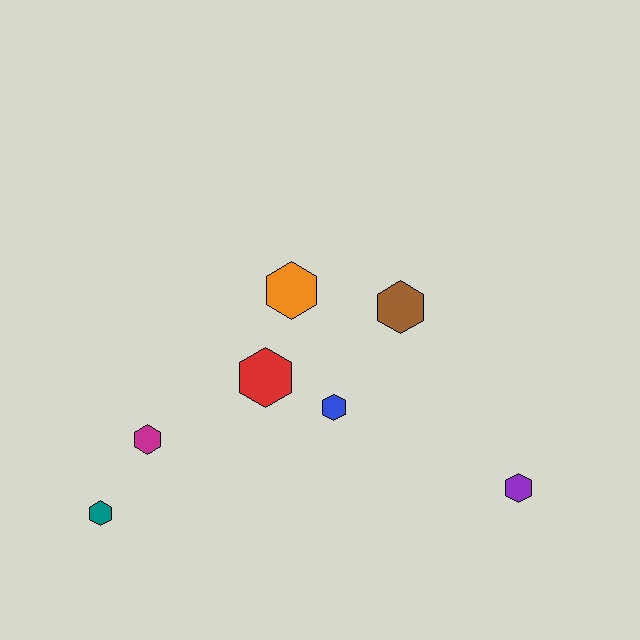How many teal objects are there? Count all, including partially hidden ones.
There is 1 teal object.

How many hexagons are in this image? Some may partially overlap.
There are 7 hexagons.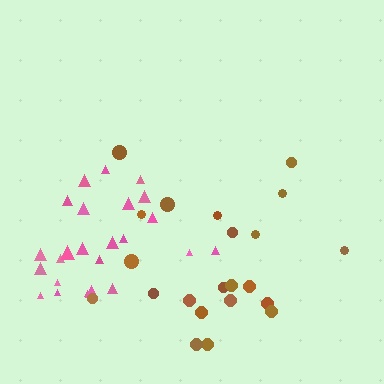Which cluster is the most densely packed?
Pink.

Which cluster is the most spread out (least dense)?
Brown.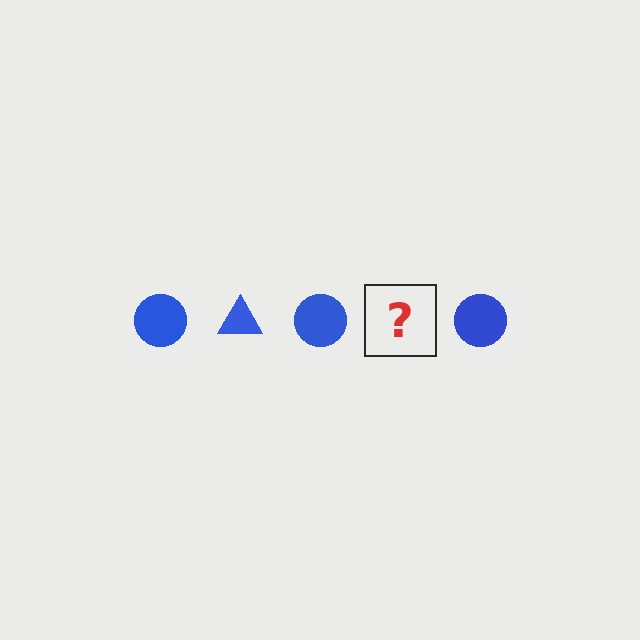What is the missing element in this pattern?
The missing element is a blue triangle.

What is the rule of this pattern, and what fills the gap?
The rule is that the pattern cycles through circle, triangle shapes in blue. The gap should be filled with a blue triangle.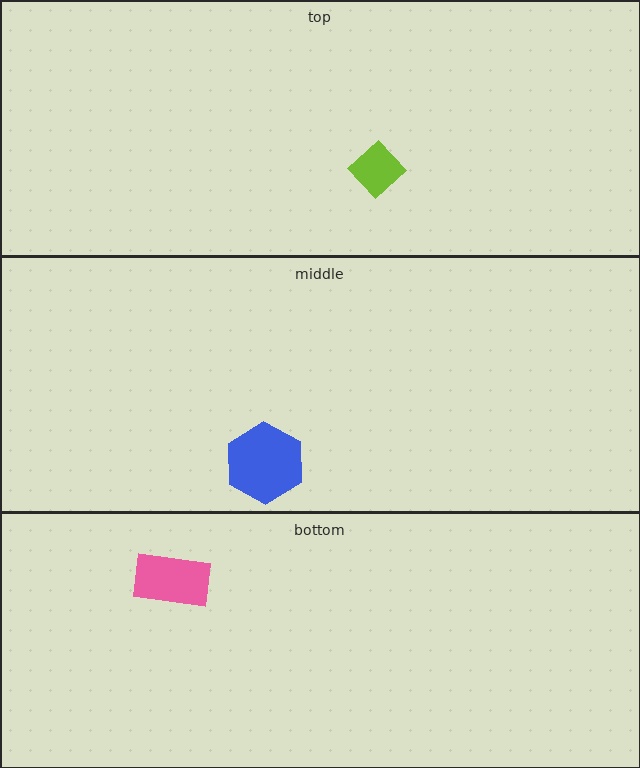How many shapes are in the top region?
1.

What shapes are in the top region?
The lime diamond.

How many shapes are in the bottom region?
1.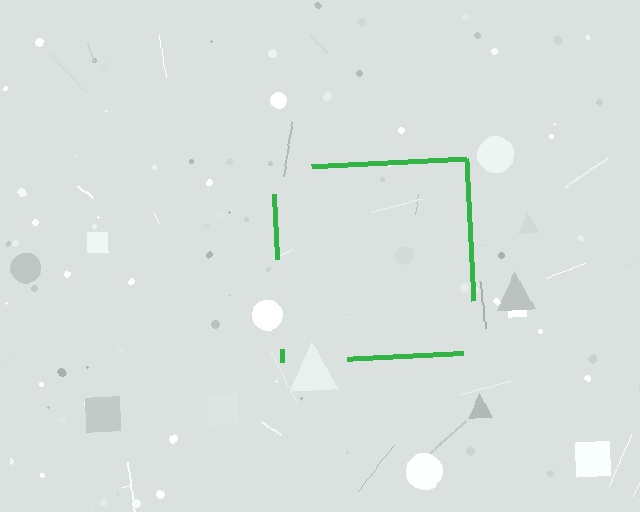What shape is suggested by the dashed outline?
The dashed outline suggests a square.